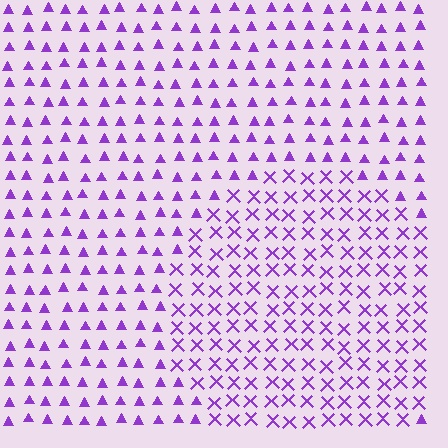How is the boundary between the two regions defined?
The boundary is defined by a change in element shape: X marks inside vs. triangles outside. All elements share the same color and spacing.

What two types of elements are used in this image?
The image uses X marks inside the circle region and triangles outside it.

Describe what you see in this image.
The image is filled with small purple elements arranged in a uniform grid. A circle-shaped region contains X marks, while the surrounding area contains triangles. The boundary is defined purely by the change in element shape.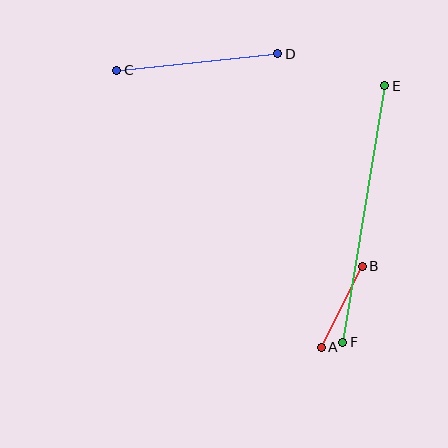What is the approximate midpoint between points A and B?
The midpoint is at approximately (342, 307) pixels.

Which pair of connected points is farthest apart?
Points E and F are farthest apart.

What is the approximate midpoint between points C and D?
The midpoint is at approximately (197, 62) pixels.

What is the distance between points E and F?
The distance is approximately 260 pixels.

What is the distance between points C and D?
The distance is approximately 162 pixels.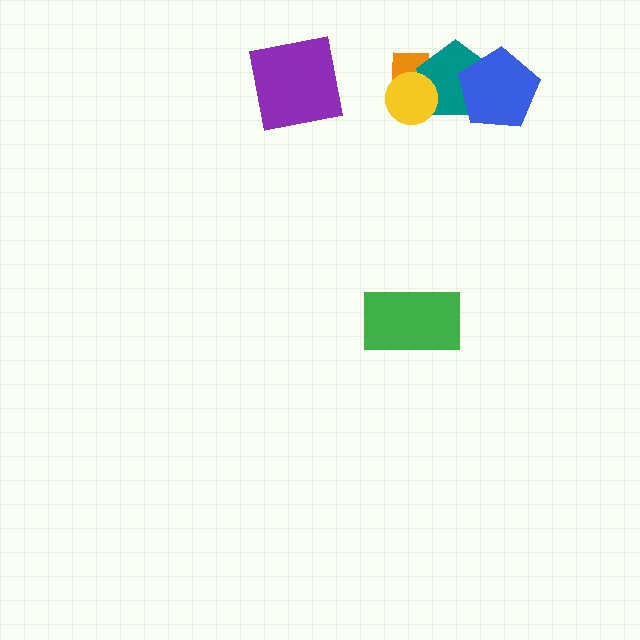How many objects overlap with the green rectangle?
0 objects overlap with the green rectangle.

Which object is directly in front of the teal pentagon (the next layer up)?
The yellow circle is directly in front of the teal pentagon.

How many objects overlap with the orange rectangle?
2 objects overlap with the orange rectangle.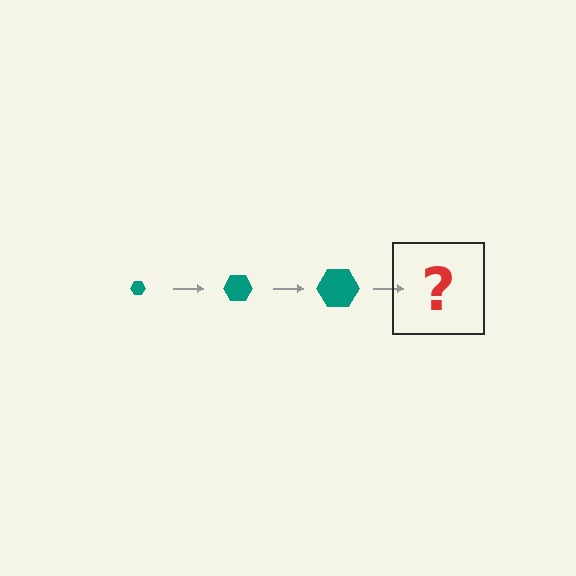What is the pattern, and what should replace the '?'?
The pattern is that the hexagon gets progressively larger each step. The '?' should be a teal hexagon, larger than the previous one.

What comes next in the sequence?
The next element should be a teal hexagon, larger than the previous one.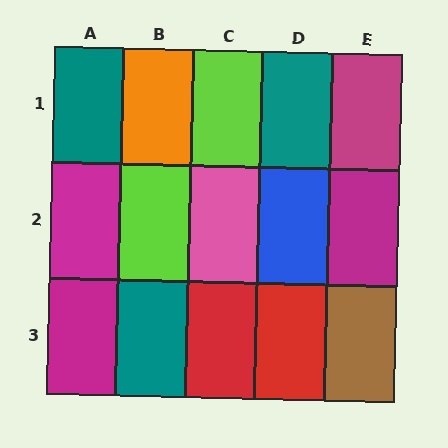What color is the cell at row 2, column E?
Magenta.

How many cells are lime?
2 cells are lime.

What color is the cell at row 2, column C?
Pink.